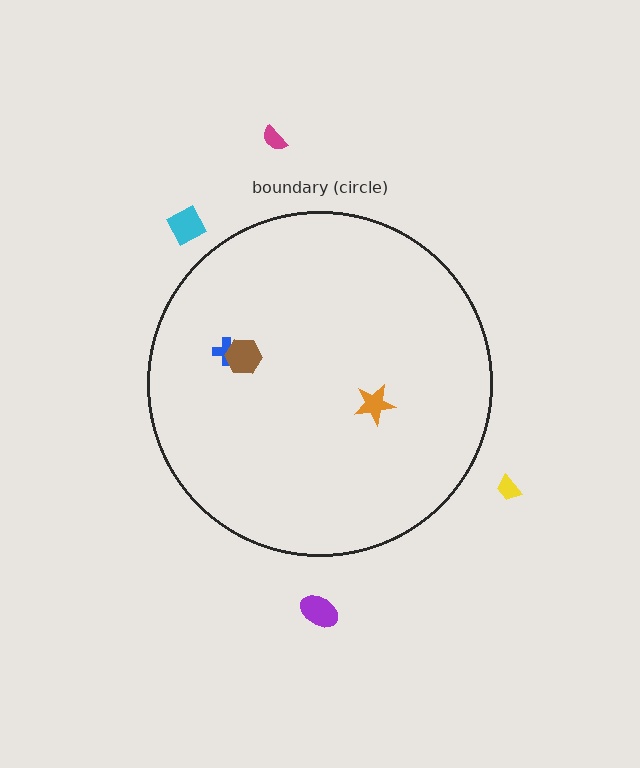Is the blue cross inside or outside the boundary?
Inside.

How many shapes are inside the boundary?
3 inside, 4 outside.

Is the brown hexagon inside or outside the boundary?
Inside.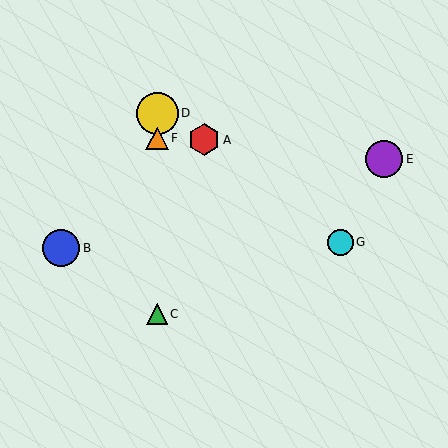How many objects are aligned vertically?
3 objects (C, D, F) are aligned vertically.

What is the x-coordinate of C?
Object C is at x≈157.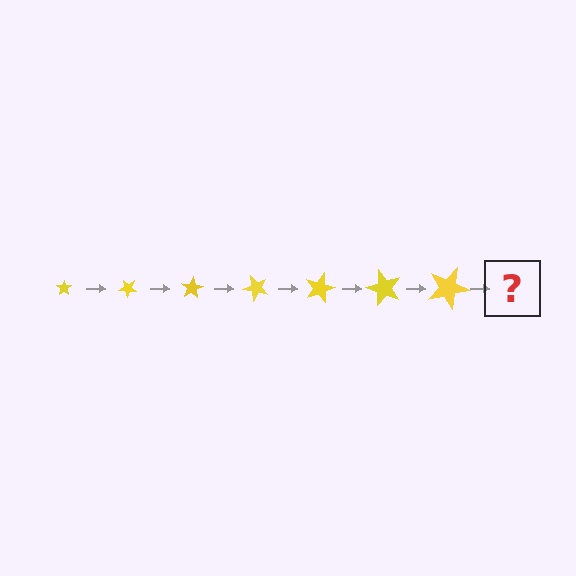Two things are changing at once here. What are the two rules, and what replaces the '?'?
The two rules are that the star grows larger each step and it rotates 40 degrees each step. The '?' should be a star, larger than the previous one and rotated 280 degrees from the start.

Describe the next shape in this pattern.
It should be a star, larger than the previous one and rotated 280 degrees from the start.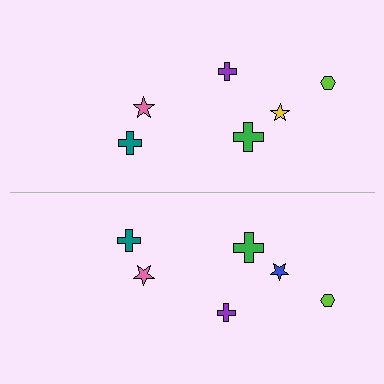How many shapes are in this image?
There are 12 shapes in this image.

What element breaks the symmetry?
The blue star on the bottom side breaks the symmetry — its mirror counterpart is yellow.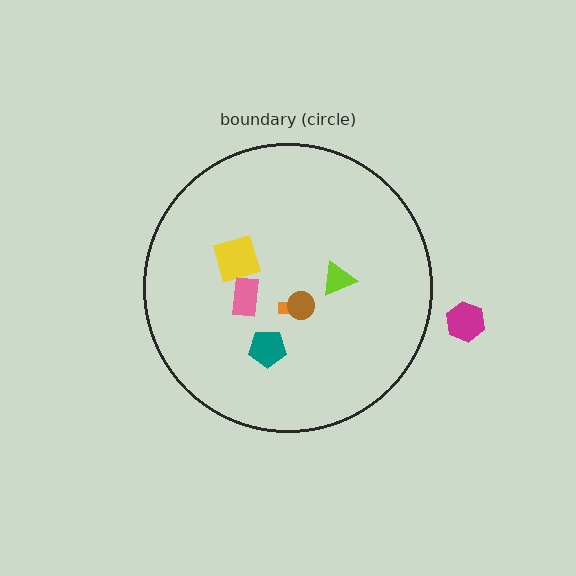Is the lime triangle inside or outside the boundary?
Inside.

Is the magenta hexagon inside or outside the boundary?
Outside.